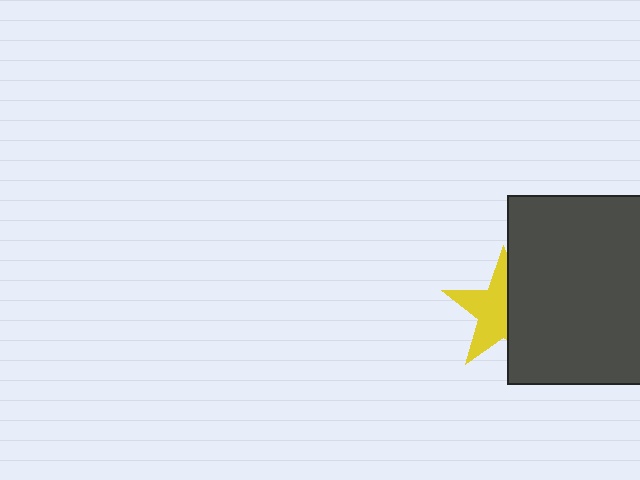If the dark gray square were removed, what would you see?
You would see the complete yellow star.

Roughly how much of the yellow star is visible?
About half of it is visible (roughly 56%).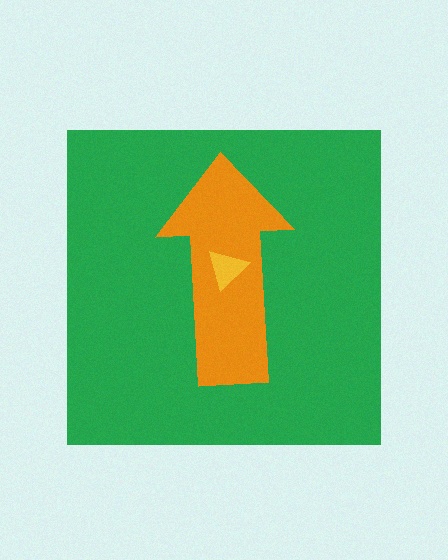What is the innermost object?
The yellow triangle.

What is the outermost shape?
The green square.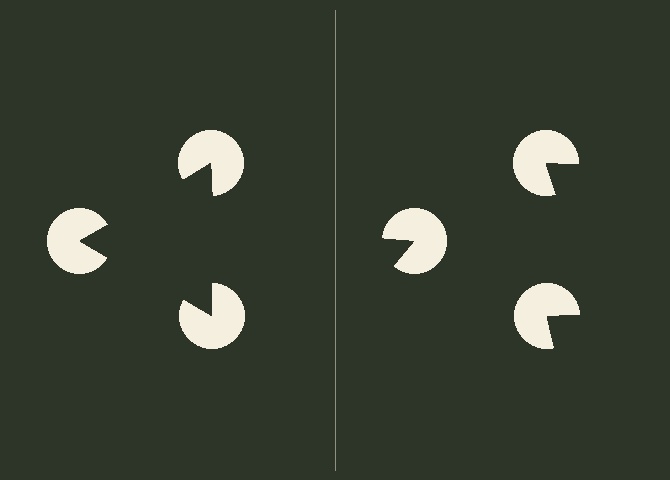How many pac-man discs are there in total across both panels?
6 — 3 on each side.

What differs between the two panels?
The pac-man discs are positioned identically on both sides; only the wedge orientations differ. On the left they align to a triangle; on the right they are misaligned.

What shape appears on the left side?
An illusory triangle.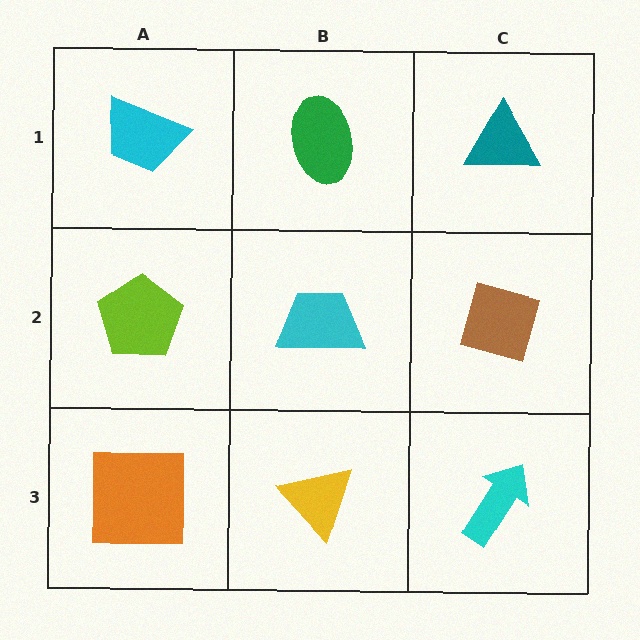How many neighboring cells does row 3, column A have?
2.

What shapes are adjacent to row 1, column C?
A brown diamond (row 2, column C), a green ellipse (row 1, column B).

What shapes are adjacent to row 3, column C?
A brown diamond (row 2, column C), a yellow triangle (row 3, column B).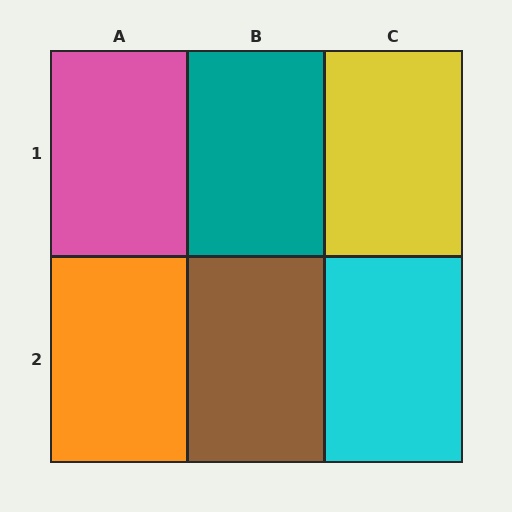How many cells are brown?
1 cell is brown.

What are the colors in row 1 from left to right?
Pink, teal, yellow.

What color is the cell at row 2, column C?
Cyan.